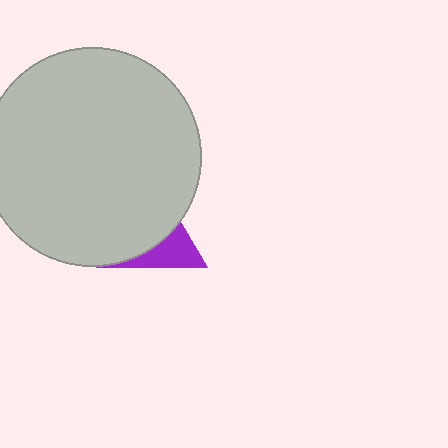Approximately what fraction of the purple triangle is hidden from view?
Roughly 65% of the purple triangle is hidden behind the light gray circle.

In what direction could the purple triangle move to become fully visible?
The purple triangle could move toward the lower-right. That would shift it out from behind the light gray circle entirely.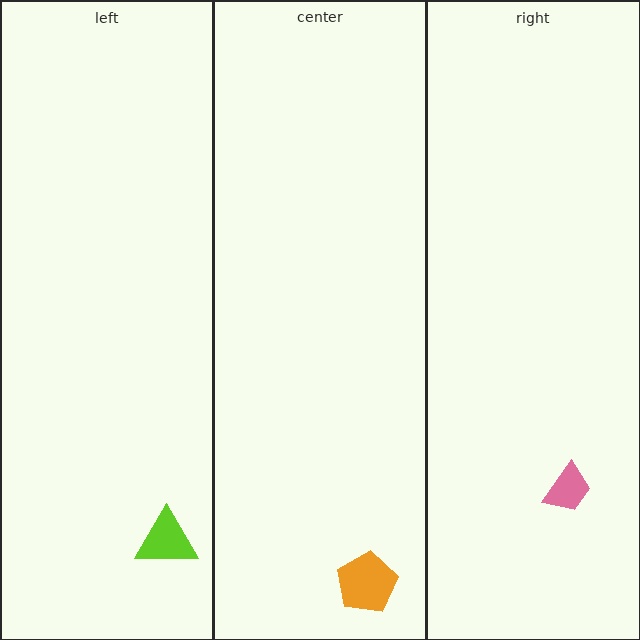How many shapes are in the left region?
1.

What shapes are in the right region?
The pink trapezoid.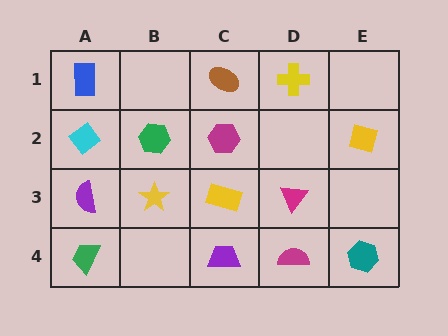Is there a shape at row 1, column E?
No, that cell is empty.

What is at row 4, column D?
A magenta semicircle.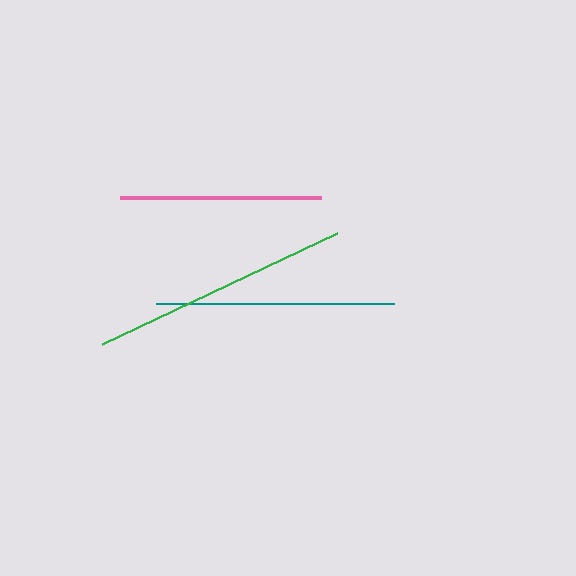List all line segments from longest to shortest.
From longest to shortest: green, teal, pink.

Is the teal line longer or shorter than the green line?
The green line is longer than the teal line.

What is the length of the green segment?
The green segment is approximately 259 pixels long.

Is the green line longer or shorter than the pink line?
The green line is longer than the pink line.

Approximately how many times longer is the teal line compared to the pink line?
The teal line is approximately 1.2 times the length of the pink line.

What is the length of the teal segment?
The teal segment is approximately 239 pixels long.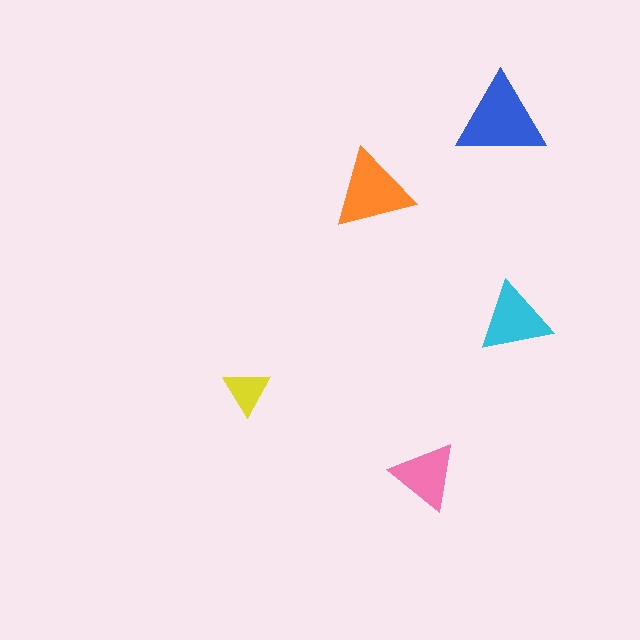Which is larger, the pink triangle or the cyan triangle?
The cyan one.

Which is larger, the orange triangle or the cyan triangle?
The orange one.